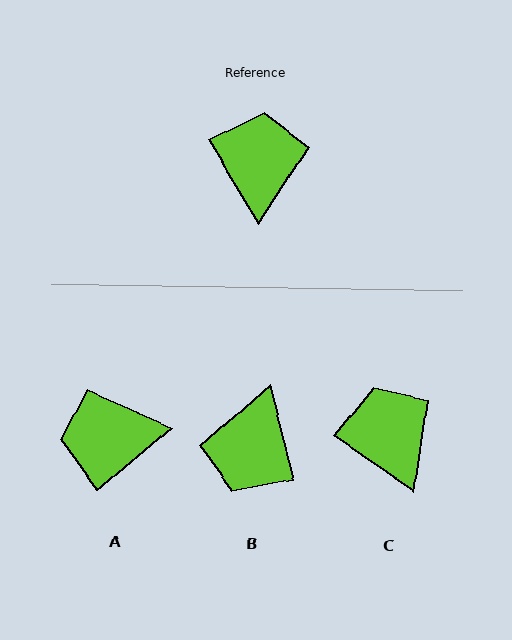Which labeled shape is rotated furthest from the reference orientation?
B, about 164 degrees away.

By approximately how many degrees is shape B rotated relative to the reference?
Approximately 164 degrees counter-clockwise.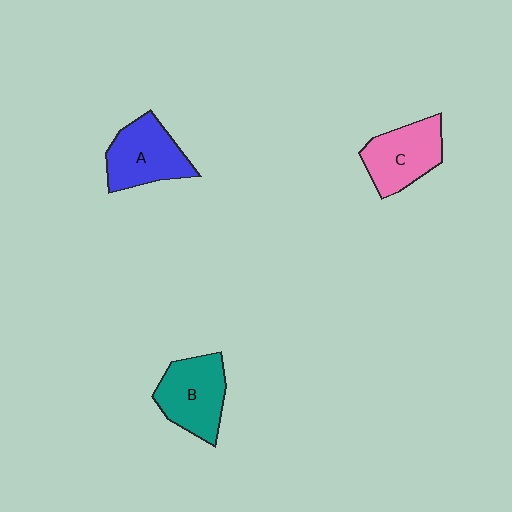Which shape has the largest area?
Shape B (teal).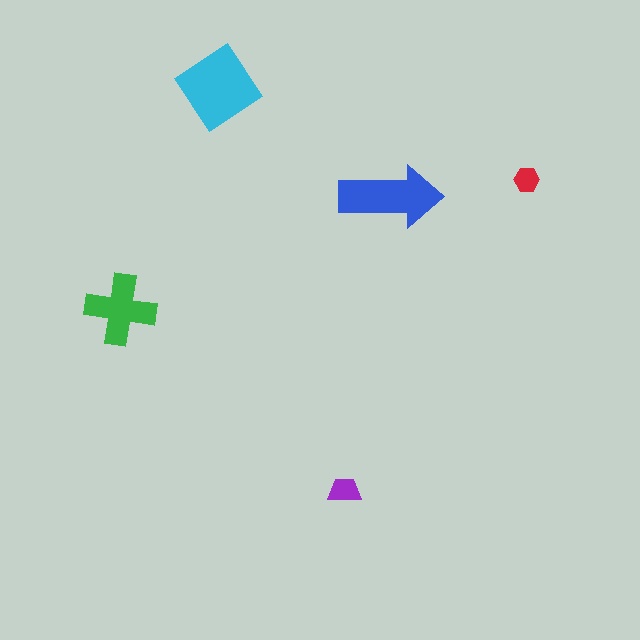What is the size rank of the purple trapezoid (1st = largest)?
4th.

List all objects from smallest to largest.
The red hexagon, the purple trapezoid, the green cross, the blue arrow, the cyan diamond.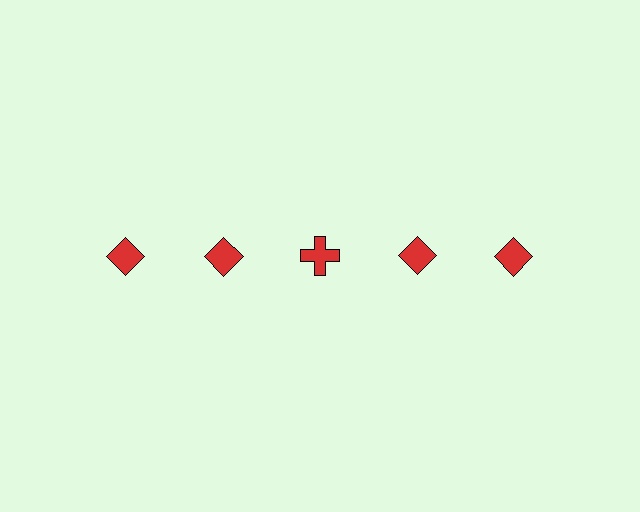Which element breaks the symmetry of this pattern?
The red cross in the top row, center column breaks the symmetry. All other shapes are red diamonds.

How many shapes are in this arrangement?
There are 5 shapes arranged in a grid pattern.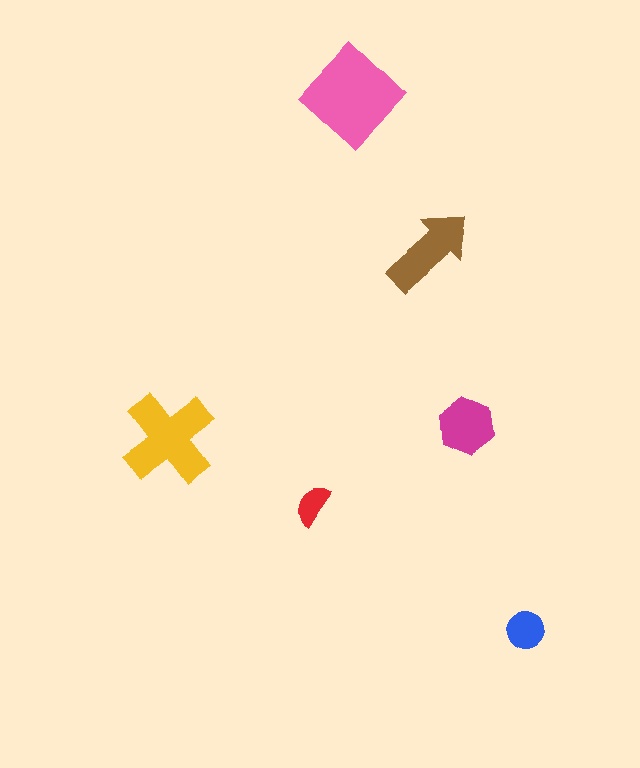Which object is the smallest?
The red semicircle.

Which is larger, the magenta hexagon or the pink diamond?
The pink diamond.